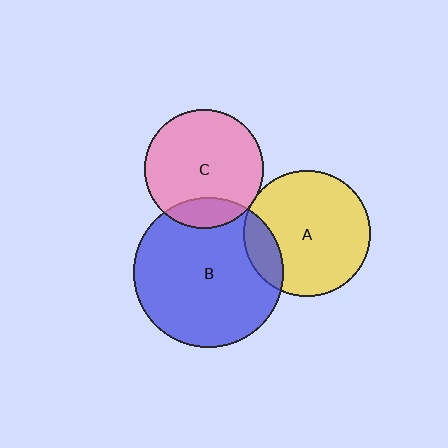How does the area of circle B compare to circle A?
Approximately 1.4 times.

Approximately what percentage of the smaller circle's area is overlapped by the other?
Approximately 15%.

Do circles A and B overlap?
Yes.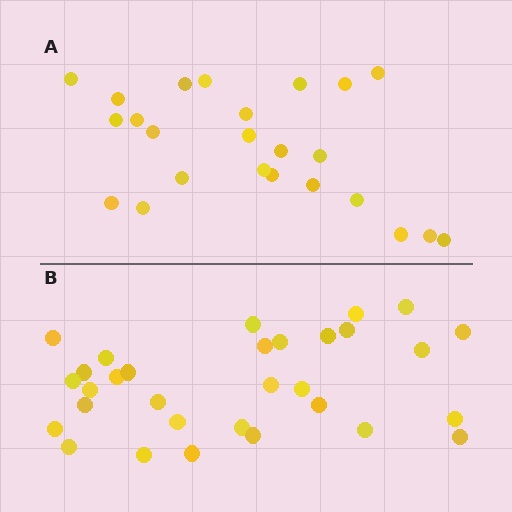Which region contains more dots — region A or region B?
Region B (the bottom region) has more dots.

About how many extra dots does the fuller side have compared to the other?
Region B has roughly 8 or so more dots than region A.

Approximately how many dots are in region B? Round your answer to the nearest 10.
About 30 dots. (The exact count is 31, which rounds to 30.)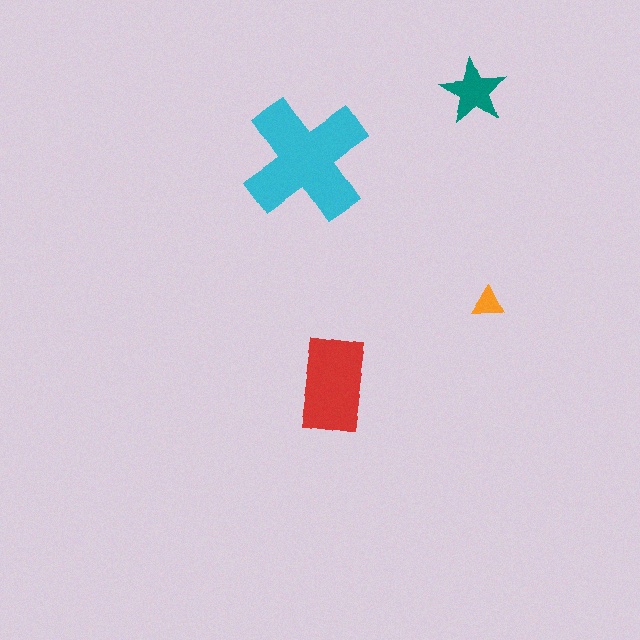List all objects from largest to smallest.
The cyan cross, the red rectangle, the teal star, the orange triangle.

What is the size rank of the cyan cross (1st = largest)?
1st.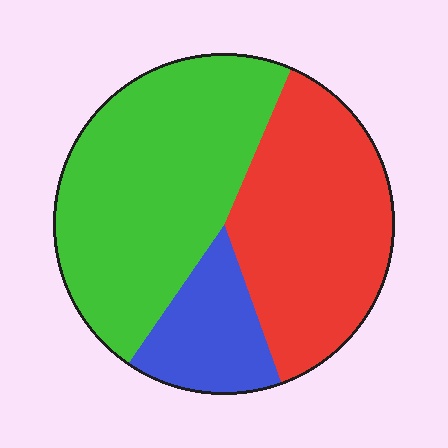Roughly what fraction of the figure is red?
Red covers 38% of the figure.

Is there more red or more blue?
Red.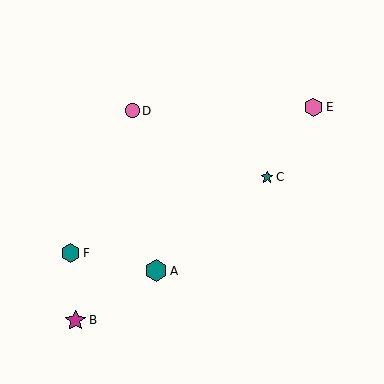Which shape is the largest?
The teal hexagon (labeled A) is the largest.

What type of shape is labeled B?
Shape B is a magenta star.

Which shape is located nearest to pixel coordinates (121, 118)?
The pink circle (labeled D) at (133, 111) is nearest to that location.